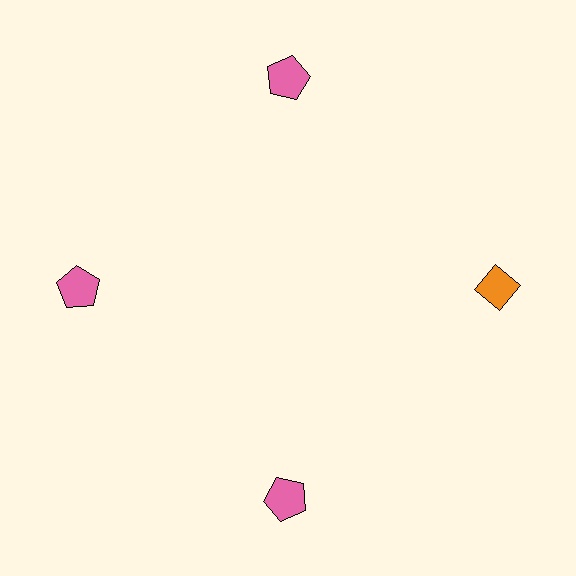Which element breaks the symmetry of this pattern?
The orange diamond at roughly the 3 o'clock position breaks the symmetry. All other shapes are pink pentagons.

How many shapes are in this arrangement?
There are 4 shapes arranged in a ring pattern.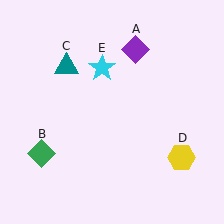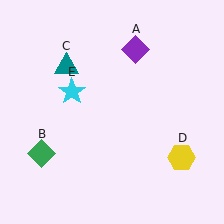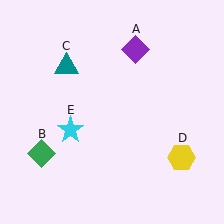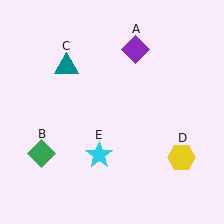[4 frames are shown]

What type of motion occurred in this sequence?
The cyan star (object E) rotated counterclockwise around the center of the scene.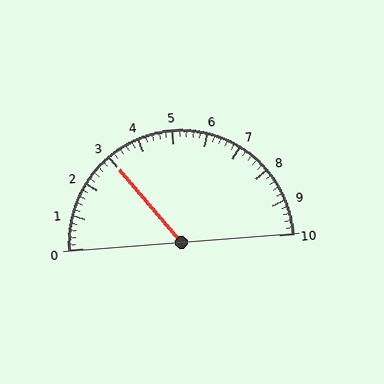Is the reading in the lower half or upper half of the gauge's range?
The reading is in the lower half of the range (0 to 10).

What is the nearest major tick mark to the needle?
The nearest major tick mark is 3.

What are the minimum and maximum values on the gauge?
The gauge ranges from 0 to 10.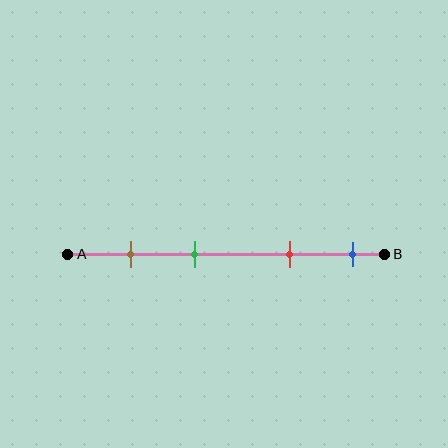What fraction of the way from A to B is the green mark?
The green mark is approximately 40% (0.4) of the way from A to B.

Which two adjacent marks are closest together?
The brown and green marks are the closest adjacent pair.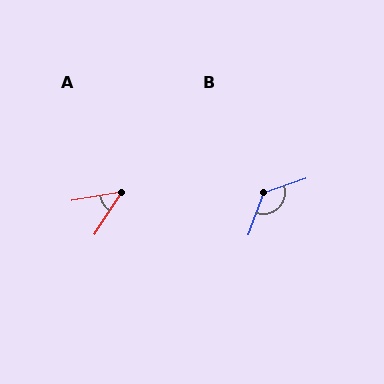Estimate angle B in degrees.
Approximately 128 degrees.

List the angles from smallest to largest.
A (48°), B (128°).